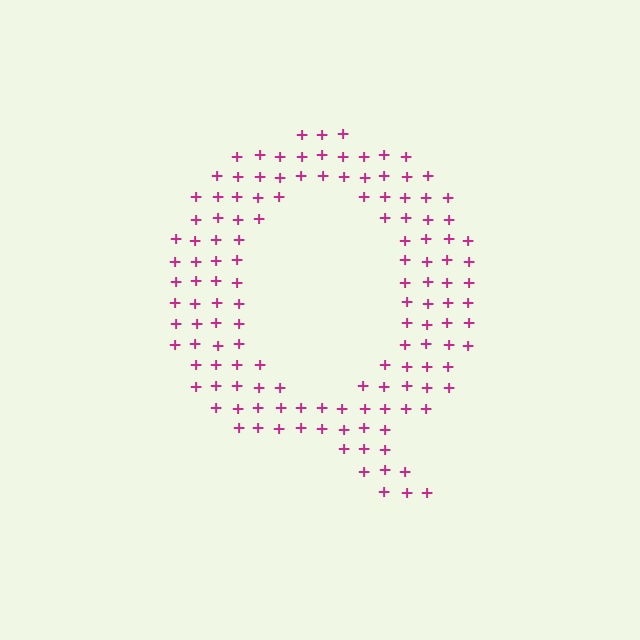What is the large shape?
The large shape is the letter Q.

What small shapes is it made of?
It is made of small plus signs.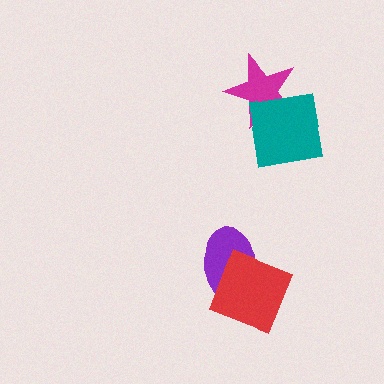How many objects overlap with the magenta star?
1 object overlaps with the magenta star.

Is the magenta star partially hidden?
Yes, it is partially covered by another shape.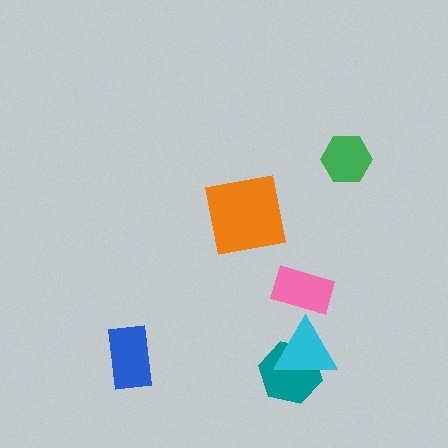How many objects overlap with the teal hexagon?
1 object overlaps with the teal hexagon.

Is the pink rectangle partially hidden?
No, no other shape covers it.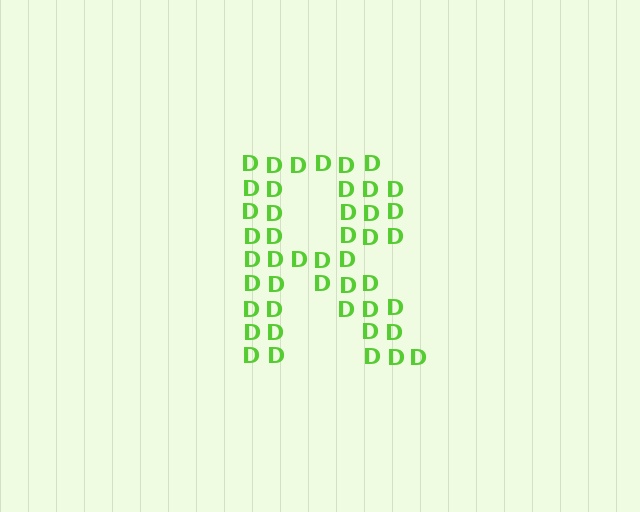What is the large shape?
The large shape is the letter R.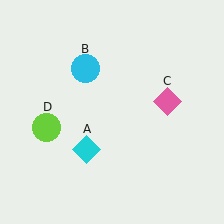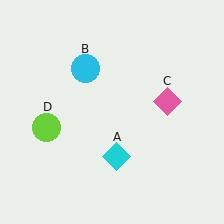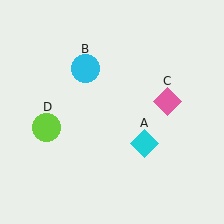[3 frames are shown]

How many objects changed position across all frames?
1 object changed position: cyan diamond (object A).